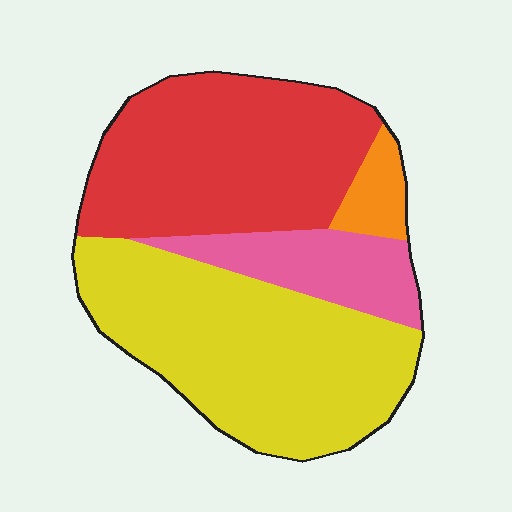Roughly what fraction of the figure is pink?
Pink covers 14% of the figure.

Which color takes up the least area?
Orange, at roughly 5%.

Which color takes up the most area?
Yellow, at roughly 45%.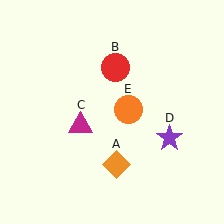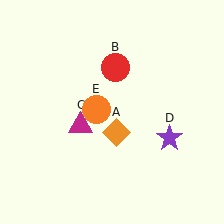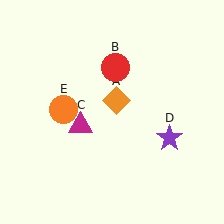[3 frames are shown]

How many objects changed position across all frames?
2 objects changed position: orange diamond (object A), orange circle (object E).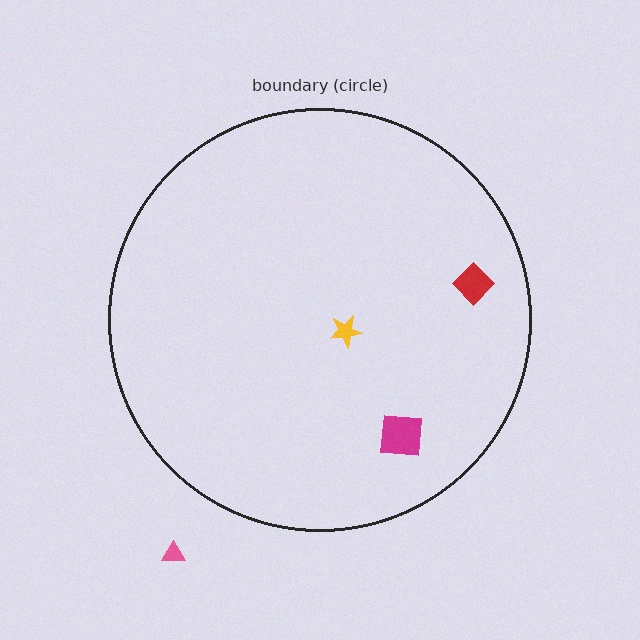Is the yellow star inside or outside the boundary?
Inside.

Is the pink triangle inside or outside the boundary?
Outside.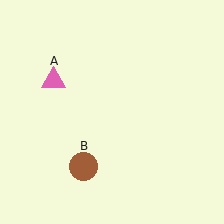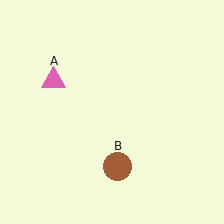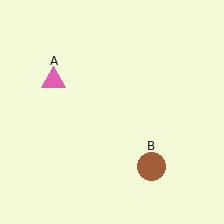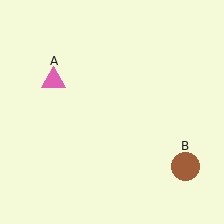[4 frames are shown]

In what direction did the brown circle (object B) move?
The brown circle (object B) moved right.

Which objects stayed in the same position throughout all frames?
Pink triangle (object A) remained stationary.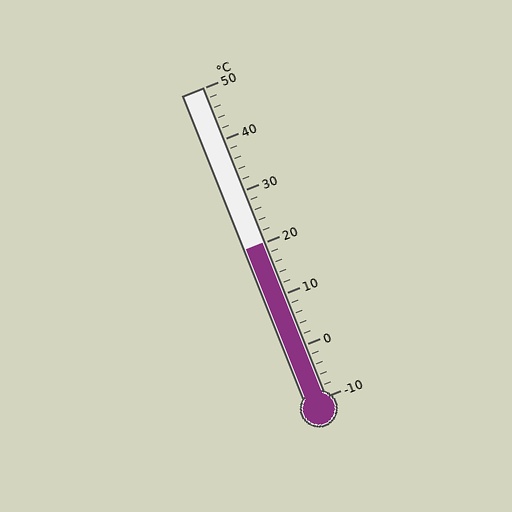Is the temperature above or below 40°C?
The temperature is below 40°C.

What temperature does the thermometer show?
The thermometer shows approximately 20°C.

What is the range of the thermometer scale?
The thermometer scale ranges from -10°C to 50°C.